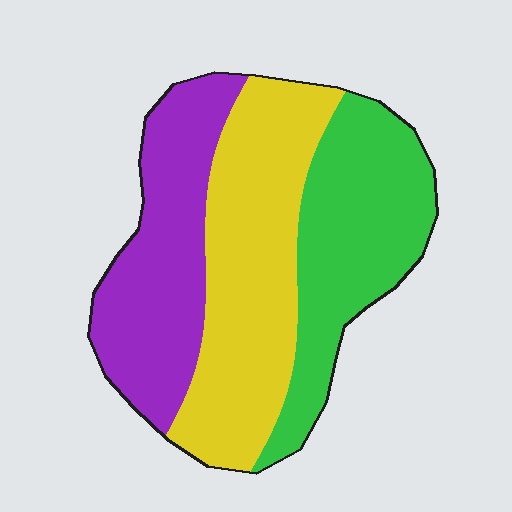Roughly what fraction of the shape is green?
Green covers 31% of the shape.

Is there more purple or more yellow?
Yellow.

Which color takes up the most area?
Yellow, at roughly 40%.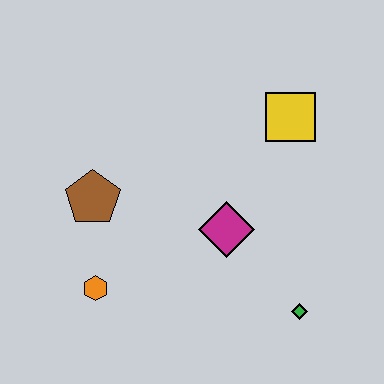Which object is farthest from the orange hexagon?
The yellow square is farthest from the orange hexagon.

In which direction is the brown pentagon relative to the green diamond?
The brown pentagon is to the left of the green diamond.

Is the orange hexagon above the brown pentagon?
No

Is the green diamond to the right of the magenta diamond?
Yes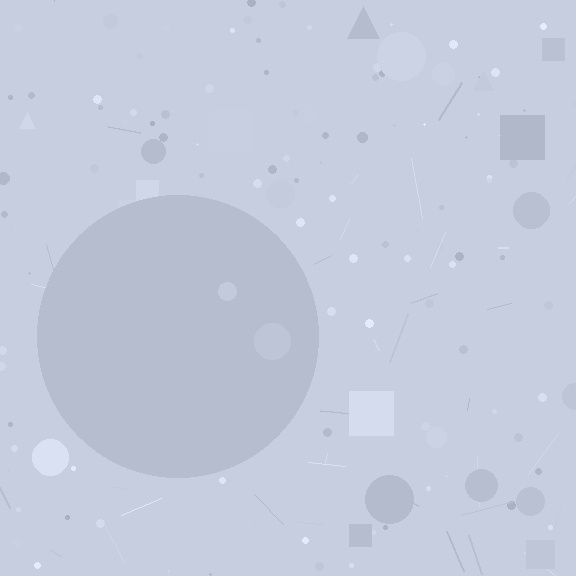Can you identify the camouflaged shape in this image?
The camouflaged shape is a circle.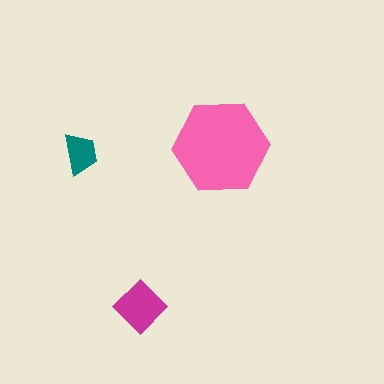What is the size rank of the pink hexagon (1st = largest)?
1st.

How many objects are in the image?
There are 3 objects in the image.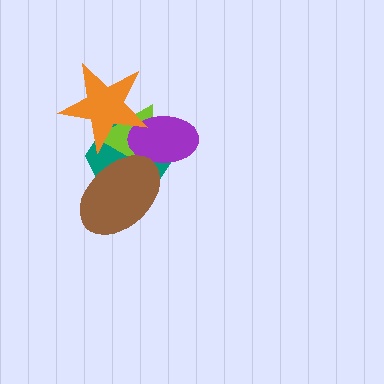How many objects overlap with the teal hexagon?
4 objects overlap with the teal hexagon.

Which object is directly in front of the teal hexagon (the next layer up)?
The lime triangle is directly in front of the teal hexagon.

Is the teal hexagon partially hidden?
Yes, it is partially covered by another shape.